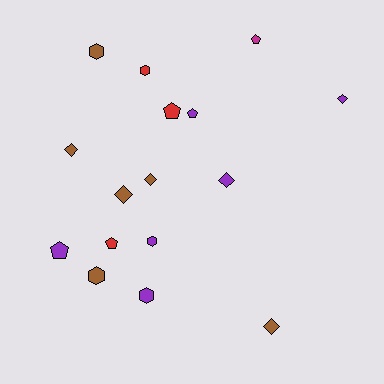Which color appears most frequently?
Purple, with 6 objects.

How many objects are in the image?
There are 16 objects.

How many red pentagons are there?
There are 2 red pentagons.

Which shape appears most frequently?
Diamond, with 6 objects.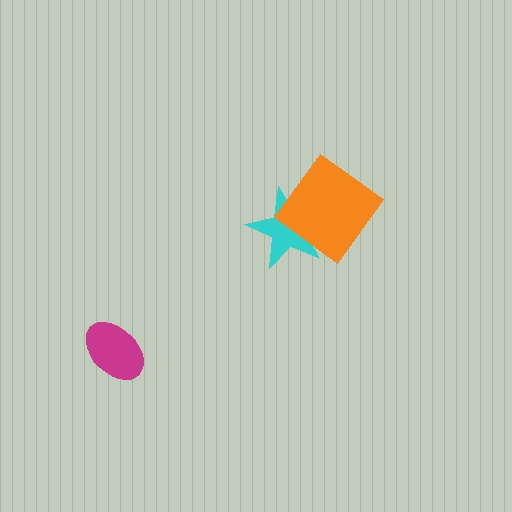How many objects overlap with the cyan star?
1 object overlaps with the cyan star.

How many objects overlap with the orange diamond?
1 object overlaps with the orange diamond.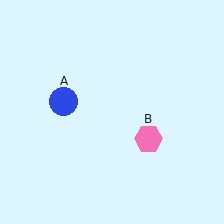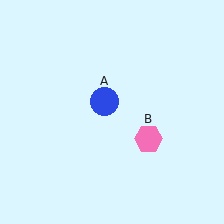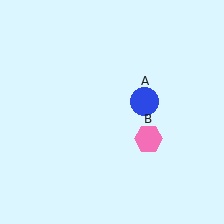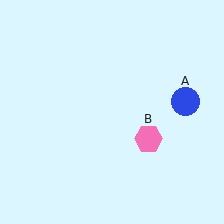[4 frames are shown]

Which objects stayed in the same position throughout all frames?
Pink hexagon (object B) remained stationary.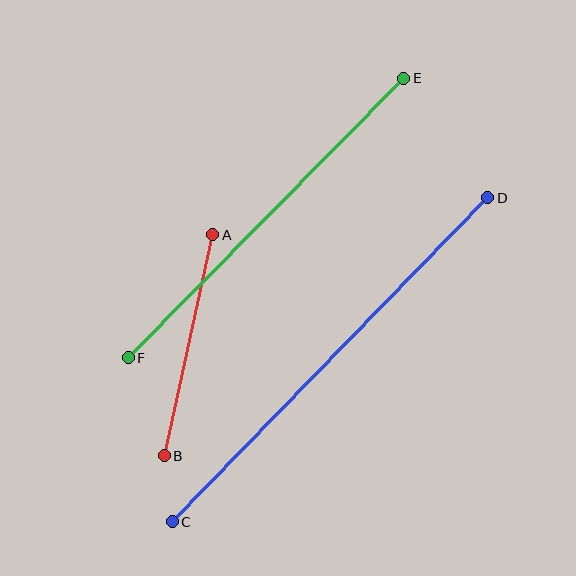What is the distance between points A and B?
The distance is approximately 226 pixels.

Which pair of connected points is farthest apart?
Points C and D are farthest apart.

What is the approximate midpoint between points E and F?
The midpoint is at approximately (266, 218) pixels.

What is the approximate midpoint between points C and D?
The midpoint is at approximately (330, 360) pixels.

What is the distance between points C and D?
The distance is approximately 452 pixels.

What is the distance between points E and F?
The distance is approximately 393 pixels.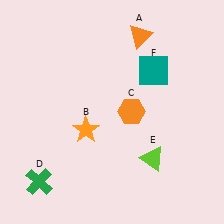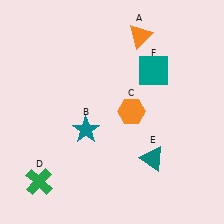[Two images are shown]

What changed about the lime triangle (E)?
In Image 1, E is lime. In Image 2, it changed to teal.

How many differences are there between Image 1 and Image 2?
There are 2 differences between the two images.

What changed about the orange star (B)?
In Image 1, B is orange. In Image 2, it changed to teal.